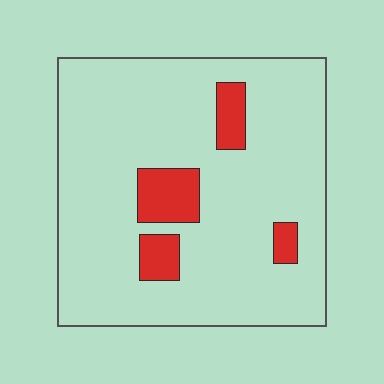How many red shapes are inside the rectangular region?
4.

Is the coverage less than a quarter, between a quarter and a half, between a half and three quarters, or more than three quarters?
Less than a quarter.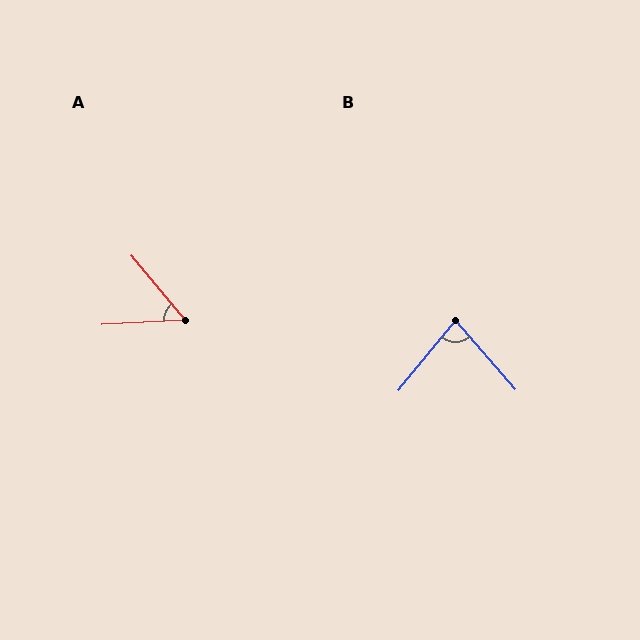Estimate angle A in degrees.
Approximately 53 degrees.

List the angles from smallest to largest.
A (53°), B (81°).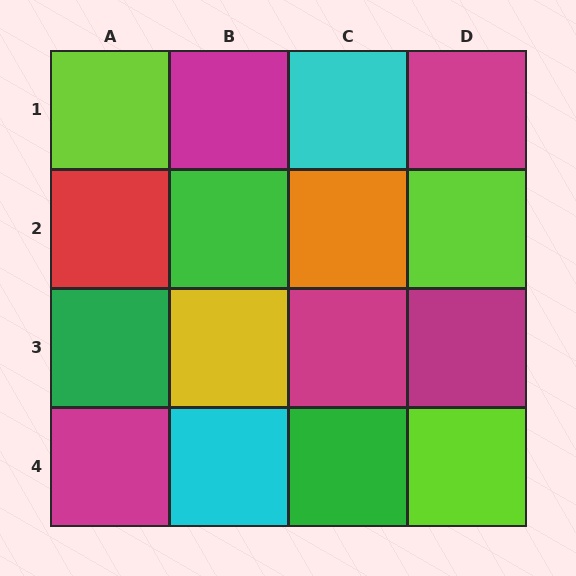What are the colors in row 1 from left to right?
Lime, magenta, cyan, magenta.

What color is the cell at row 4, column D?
Lime.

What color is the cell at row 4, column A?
Magenta.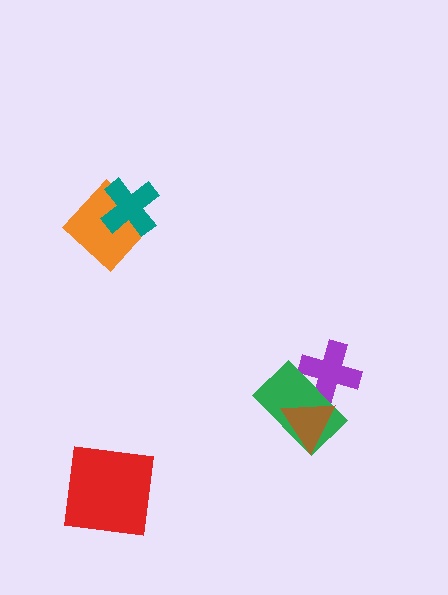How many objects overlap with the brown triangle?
2 objects overlap with the brown triangle.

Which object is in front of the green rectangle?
The brown triangle is in front of the green rectangle.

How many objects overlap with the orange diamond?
1 object overlaps with the orange diamond.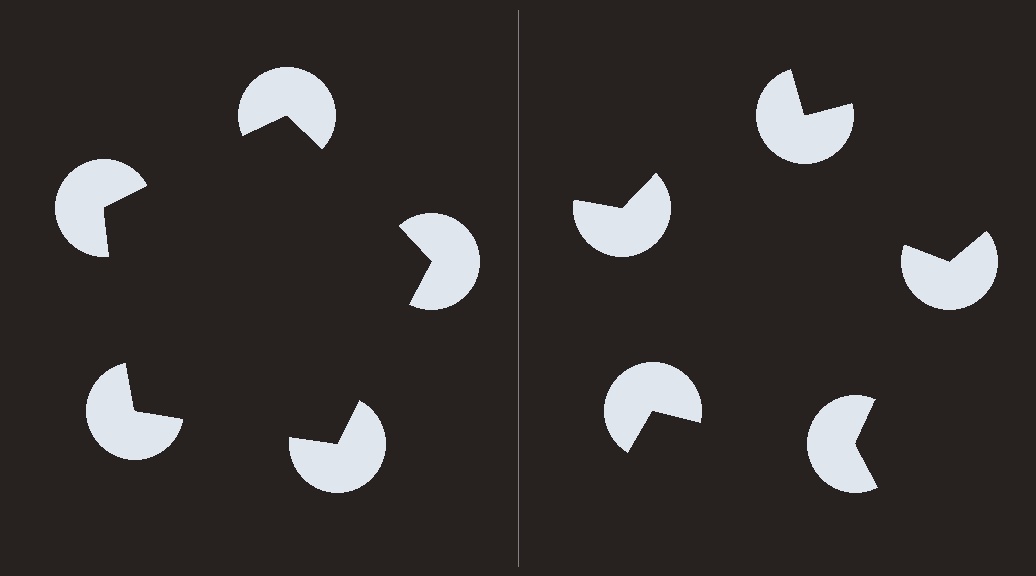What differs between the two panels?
The pac-man discs are positioned identically on both sides; only the wedge orientations differ. On the left they align to a pentagon; on the right they are misaligned.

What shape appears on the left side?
An illusory pentagon.